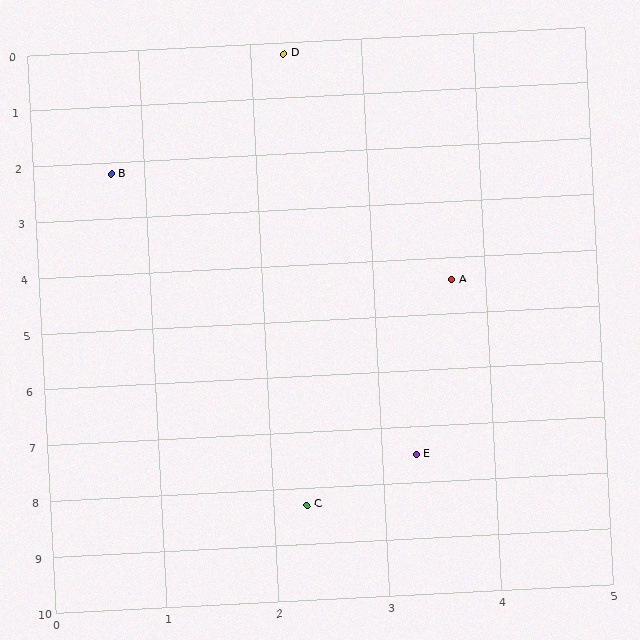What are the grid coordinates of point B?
Point B is at approximately (0.7, 2.2).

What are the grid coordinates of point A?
Point A is at approximately (3.7, 4.4).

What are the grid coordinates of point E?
Point E is at approximately (3.3, 7.5).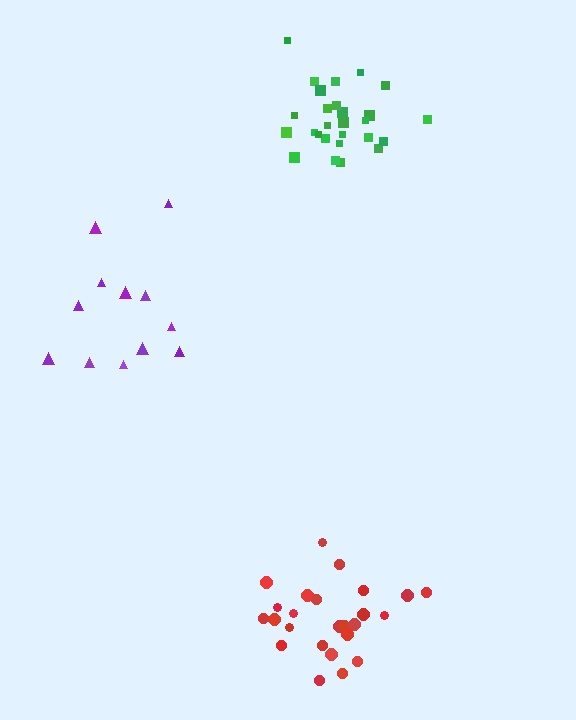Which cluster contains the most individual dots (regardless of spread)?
Green (27).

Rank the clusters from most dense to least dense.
green, red, purple.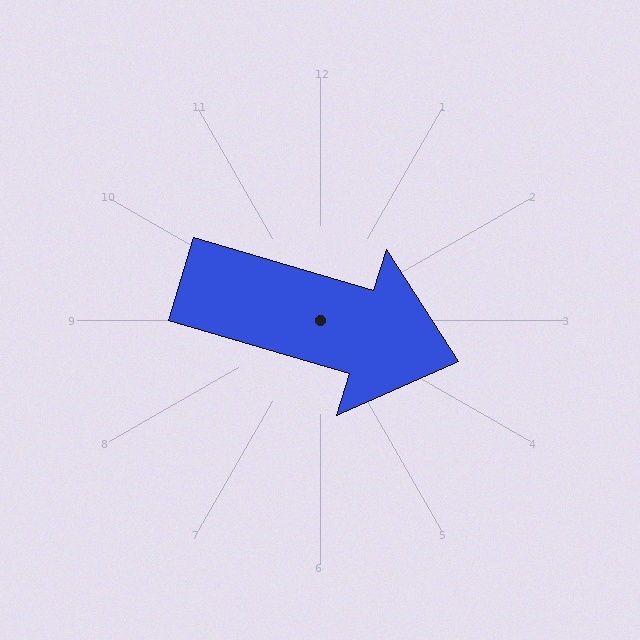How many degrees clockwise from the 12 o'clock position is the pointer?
Approximately 107 degrees.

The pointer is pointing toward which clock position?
Roughly 4 o'clock.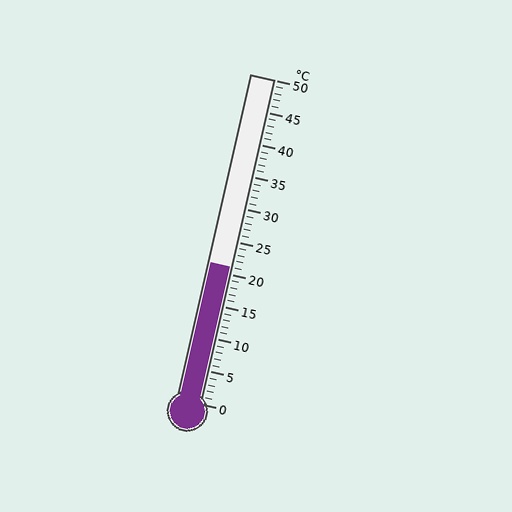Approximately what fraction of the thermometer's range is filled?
The thermometer is filled to approximately 40% of its range.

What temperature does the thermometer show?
The thermometer shows approximately 21°C.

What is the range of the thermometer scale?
The thermometer scale ranges from 0°C to 50°C.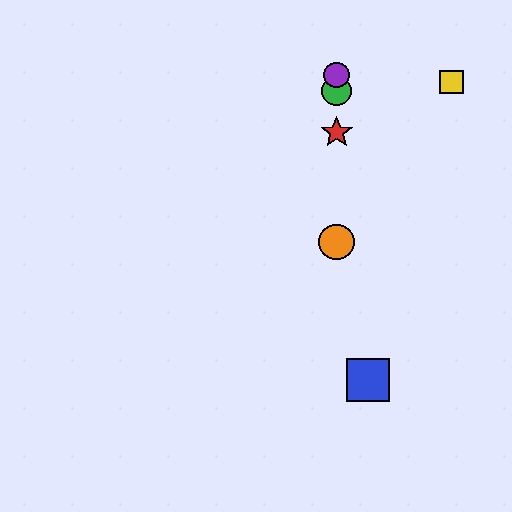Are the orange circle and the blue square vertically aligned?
No, the orange circle is at x≈337 and the blue square is at x≈368.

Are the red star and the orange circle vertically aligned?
Yes, both are at x≈337.